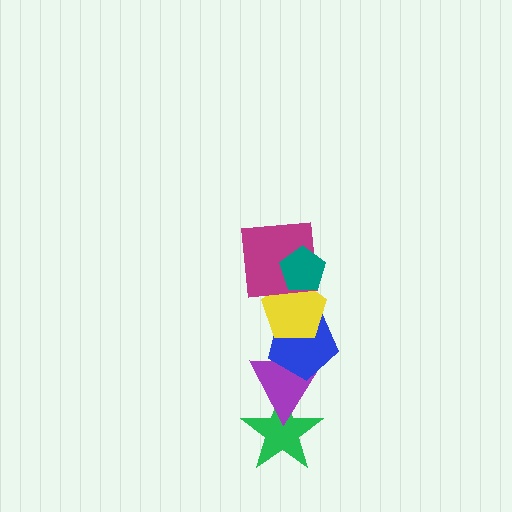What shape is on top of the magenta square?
The teal pentagon is on top of the magenta square.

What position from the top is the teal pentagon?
The teal pentagon is 1st from the top.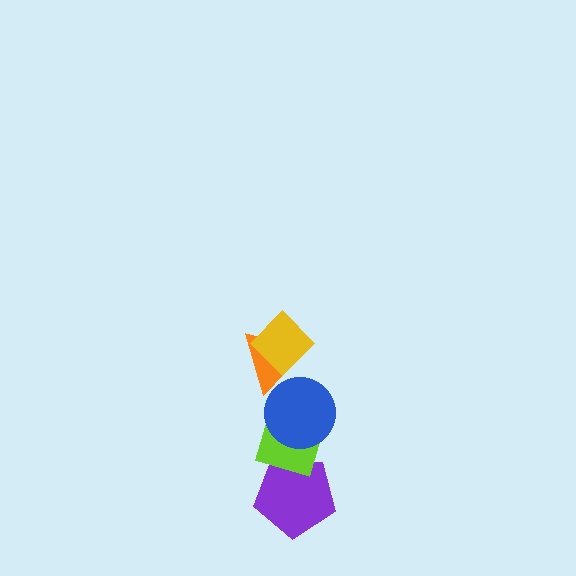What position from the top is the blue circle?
The blue circle is 3rd from the top.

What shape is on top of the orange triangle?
The yellow diamond is on top of the orange triangle.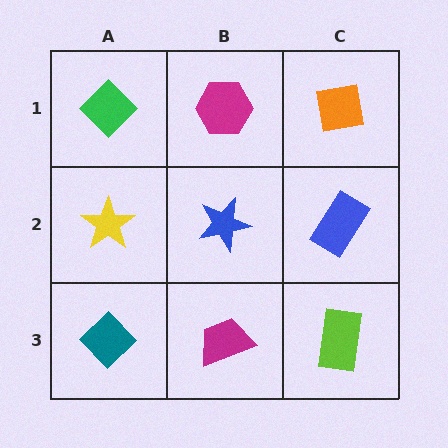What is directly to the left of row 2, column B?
A yellow star.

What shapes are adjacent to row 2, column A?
A green diamond (row 1, column A), a teal diamond (row 3, column A), a blue star (row 2, column B).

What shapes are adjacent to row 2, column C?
An orange square (row 1, column C), a lime rectangle (row 3, column C), a blue star (row 2, column B).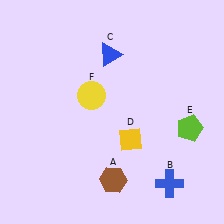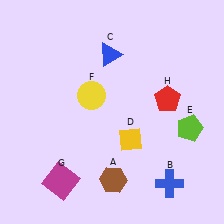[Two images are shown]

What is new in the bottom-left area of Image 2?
A magenta square (G) was added in the bottom-left area of Image 2.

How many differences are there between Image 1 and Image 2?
There are 2 differences between the two images.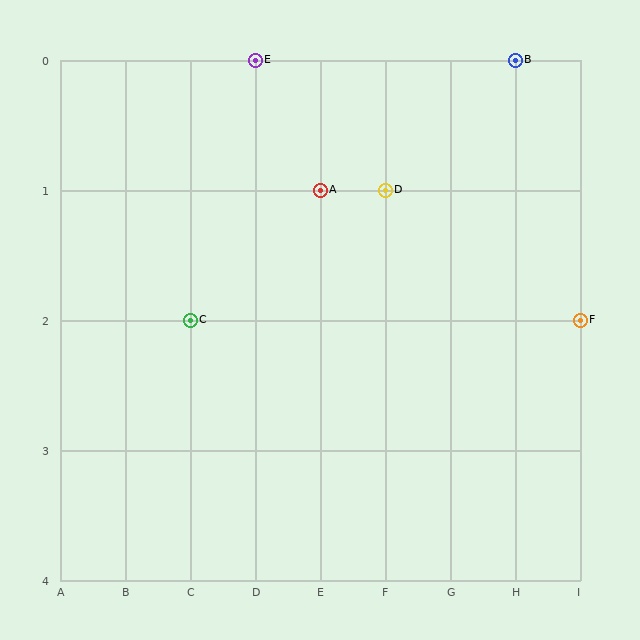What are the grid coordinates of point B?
Point B is at grid coordinates (H, 0).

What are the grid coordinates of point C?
Point C is at grid coordinates (C, 2).